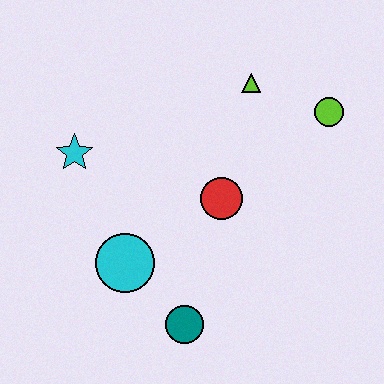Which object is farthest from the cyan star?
The lime circle is farthest from the cyan star.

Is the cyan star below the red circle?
No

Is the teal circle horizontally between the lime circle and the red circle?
No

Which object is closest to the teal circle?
The cyan circle is closest to the teal circle.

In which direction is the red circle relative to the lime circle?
The red circle is to the left of the lime circle.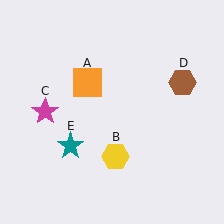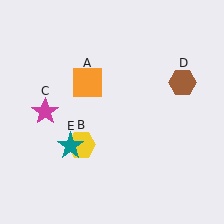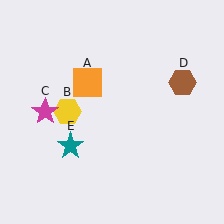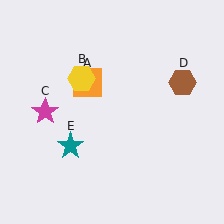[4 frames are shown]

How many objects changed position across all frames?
1 object changed position: yellow hexagon (object B).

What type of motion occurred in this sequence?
The yellow hexagon (object B) rotated clockwise around the center of the scene.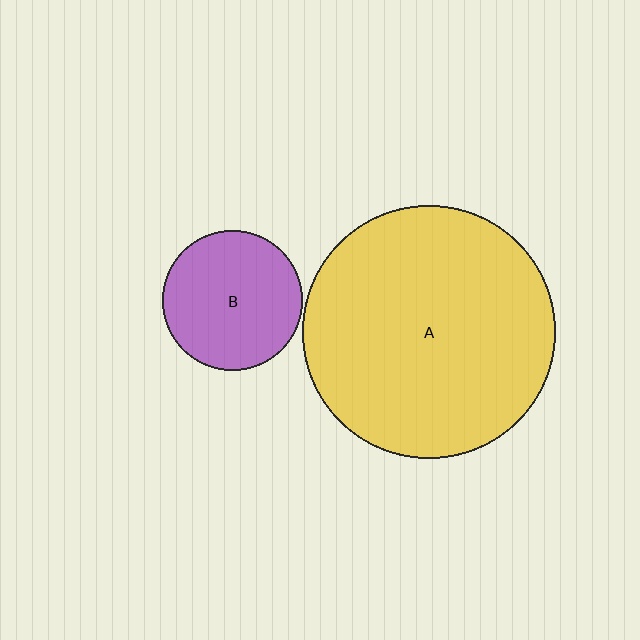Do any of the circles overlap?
No, none of the circles overlap.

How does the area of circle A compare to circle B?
Approximately 3.3 times.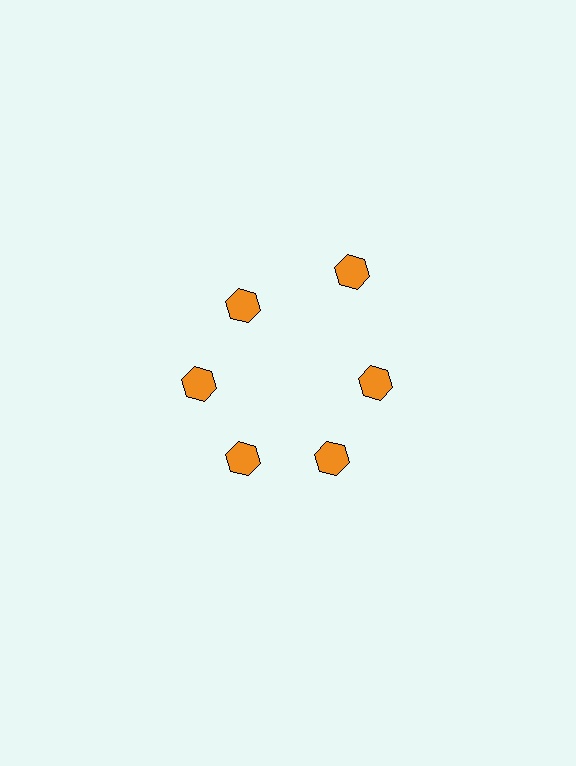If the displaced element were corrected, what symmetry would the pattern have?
It would have 6-fold rotational symmetry — the pattern would map onto itself every 60 degrees.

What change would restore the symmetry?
The symmetry would be restored by moving it inward, back onto the ring so that all 6 hexagons sit at equal angles and equal distance from the center.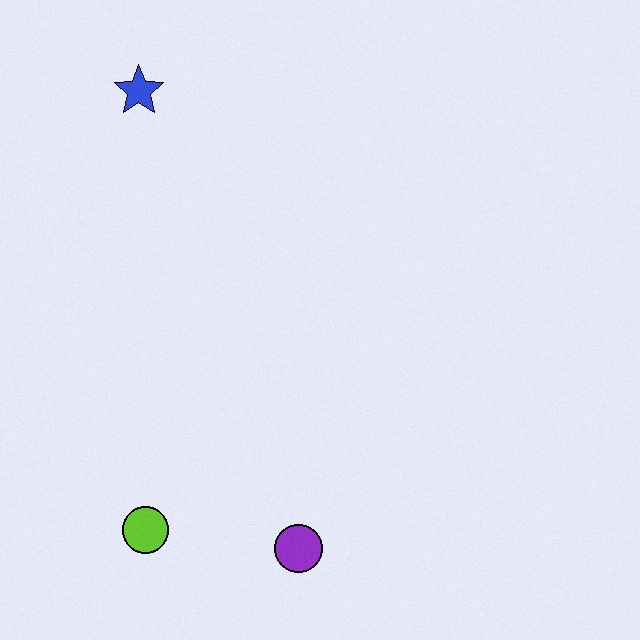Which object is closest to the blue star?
The lime circle is closest to the blue star.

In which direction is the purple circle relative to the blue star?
The purple circle is below the blue star.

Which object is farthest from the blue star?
The purple circle is farthest from the blue star.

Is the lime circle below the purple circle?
No